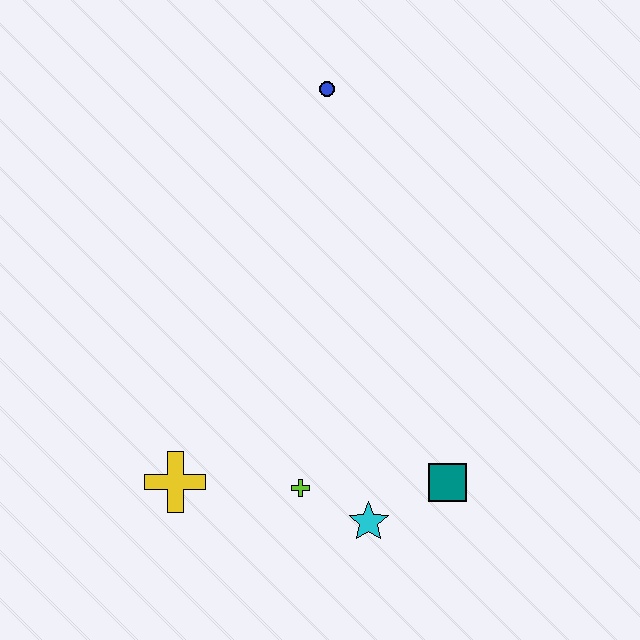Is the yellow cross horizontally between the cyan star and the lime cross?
No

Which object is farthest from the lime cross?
The blue circle is farthest from the lime cross.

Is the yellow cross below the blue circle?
Yes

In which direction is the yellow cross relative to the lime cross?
The yellow cross is to the left of the lime cross.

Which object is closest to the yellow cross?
The lime cross is closest to the yellow cross.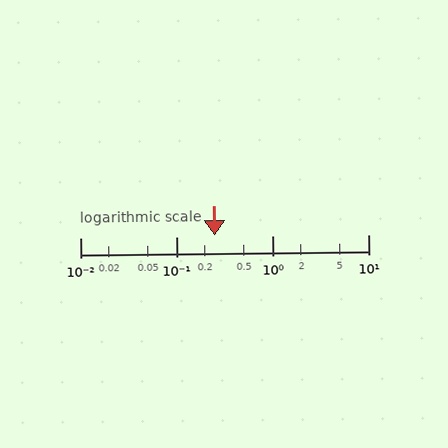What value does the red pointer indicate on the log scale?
The pointer indicates approximately 0.25.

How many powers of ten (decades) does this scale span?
The scale spans 3 decades, from 0.01 to 10.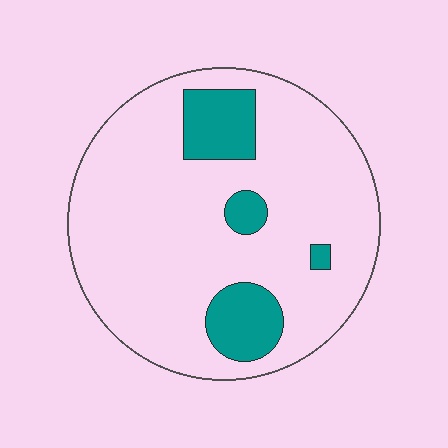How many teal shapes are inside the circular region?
4.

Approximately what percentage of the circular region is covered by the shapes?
Approximately 15%.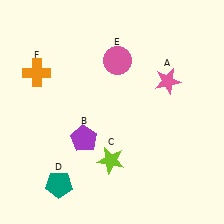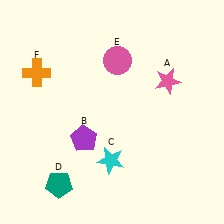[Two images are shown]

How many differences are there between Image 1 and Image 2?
There is 1 difference between the two images.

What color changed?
The star (C) changed from lime in Image 1 to cyan in Image 2.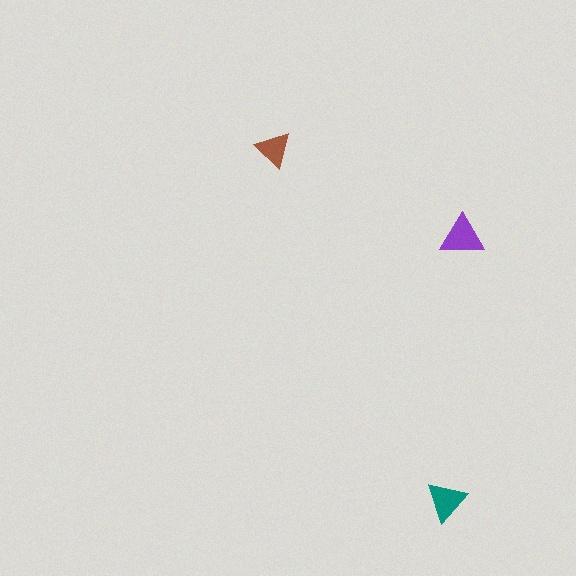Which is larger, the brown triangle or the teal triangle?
The teal one.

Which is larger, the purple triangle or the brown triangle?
The purple one.